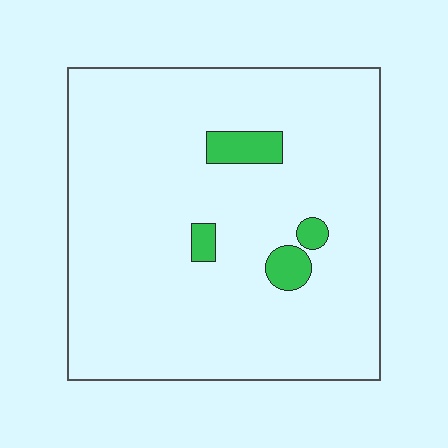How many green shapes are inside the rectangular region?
4.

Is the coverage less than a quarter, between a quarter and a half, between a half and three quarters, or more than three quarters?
Less than a quarter.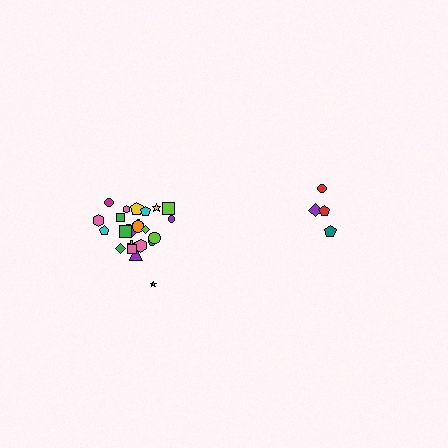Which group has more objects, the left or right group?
The left group.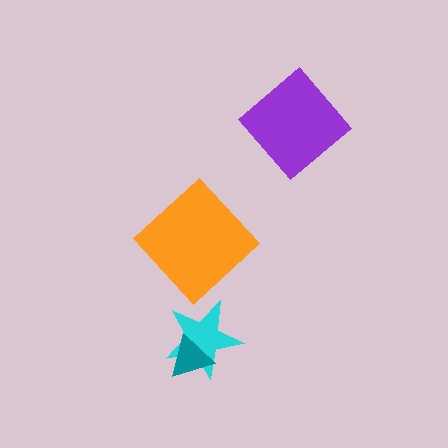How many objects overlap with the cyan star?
1 object overlaps with the cyan star.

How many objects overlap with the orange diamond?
0 objects overlap with the orange diamond.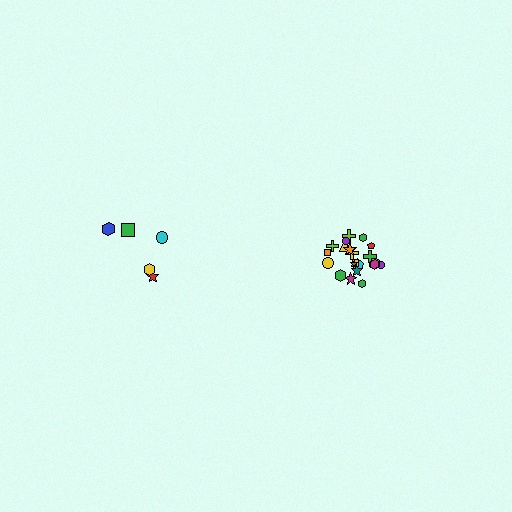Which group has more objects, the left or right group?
The right group.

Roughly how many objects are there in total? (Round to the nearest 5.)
Roughly 25 objects in total.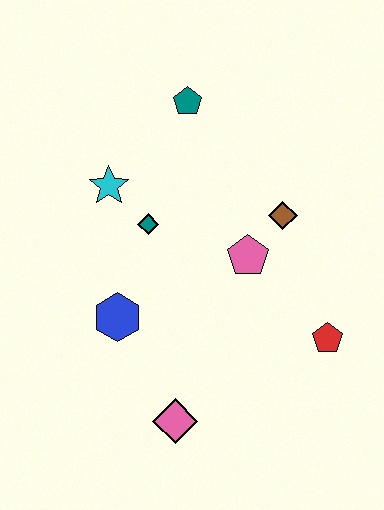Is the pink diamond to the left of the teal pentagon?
Yes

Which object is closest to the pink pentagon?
The brown diamond is closest to the pink pentagon.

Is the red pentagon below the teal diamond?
Yes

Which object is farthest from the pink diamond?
The teal pentagon is farthest from the pink diamond.